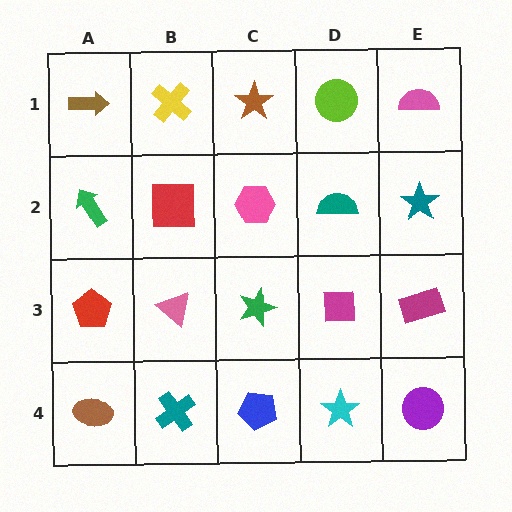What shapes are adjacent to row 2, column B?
A yellow cross (row 1, column B), a pink triangle (row 3, column B), a green arrow (row 2, column A), a pink hexagon (row 2, column C).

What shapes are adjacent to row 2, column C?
A brown star (row 1, column C), a green star (row 3, column C), a red square (row 2, column B), a teal semicircle (row 2, column D).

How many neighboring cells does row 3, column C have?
4.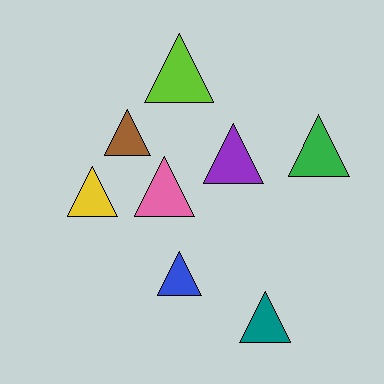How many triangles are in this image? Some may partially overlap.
There are 8 triangles.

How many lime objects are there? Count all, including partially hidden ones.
There is 1 lime object.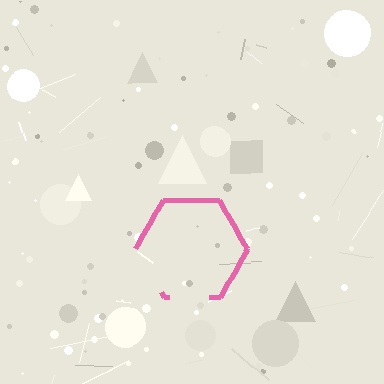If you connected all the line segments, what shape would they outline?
They would outline a hexagon.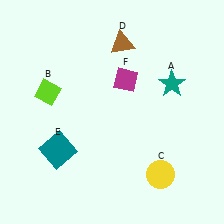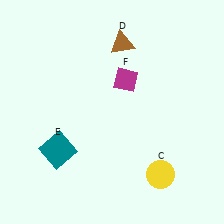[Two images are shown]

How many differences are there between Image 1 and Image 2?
There are 2 differences between the two images.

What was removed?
The lime diamond (B), the teal star (A) were removed in Image 2.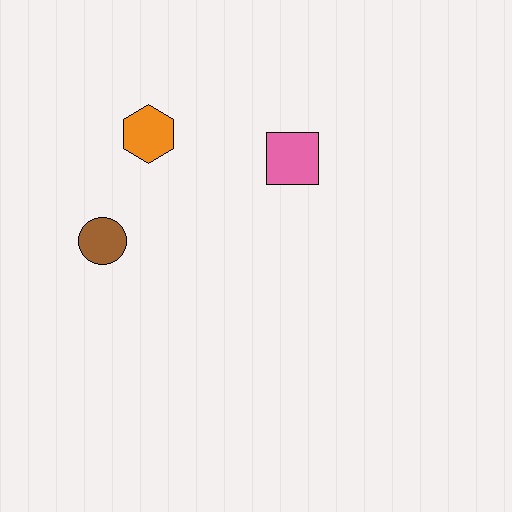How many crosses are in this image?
There are no crosses.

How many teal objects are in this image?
There are no teal objects.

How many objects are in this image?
There are 3 objects.